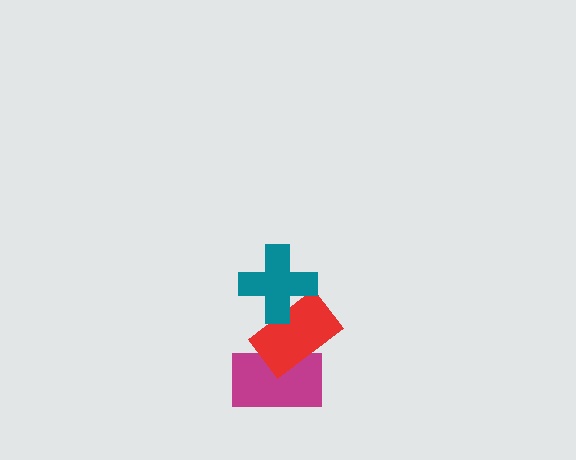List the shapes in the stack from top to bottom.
From top to bottom: the teal cross, the red rectangle, the magenta rectangle.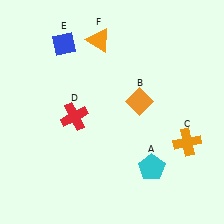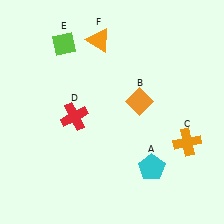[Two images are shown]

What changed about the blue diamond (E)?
In Image 1, E is blue. In Image 2, it changed to lime.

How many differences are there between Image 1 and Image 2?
There is 1 difference between the two images.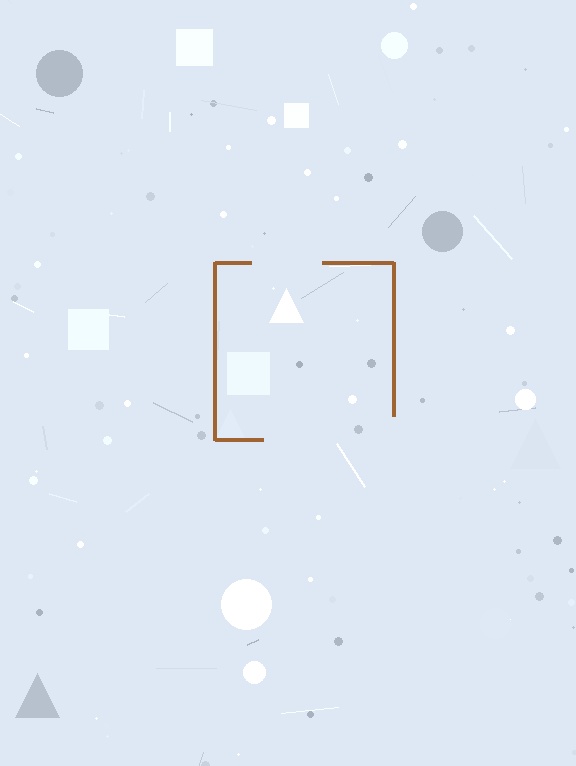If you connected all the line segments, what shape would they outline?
They would outline a square.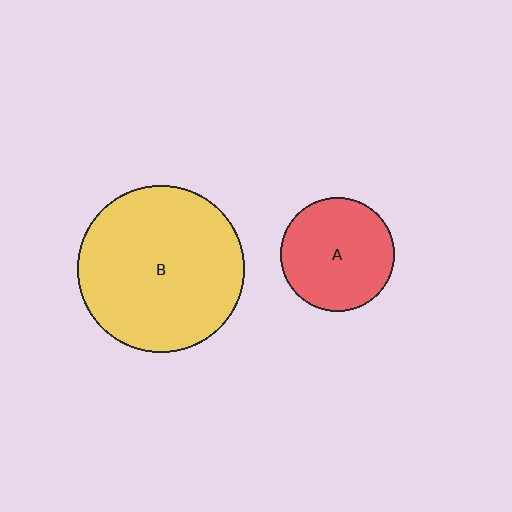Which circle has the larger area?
Circle B (yellow).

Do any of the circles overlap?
No, none of the circles overlap.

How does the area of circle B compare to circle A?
Approximately 2.2 times.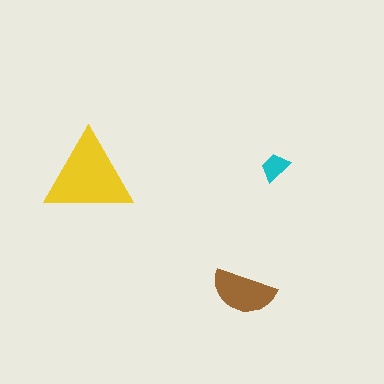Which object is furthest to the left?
The yellow triangle is leftmost.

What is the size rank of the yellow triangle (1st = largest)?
1st.